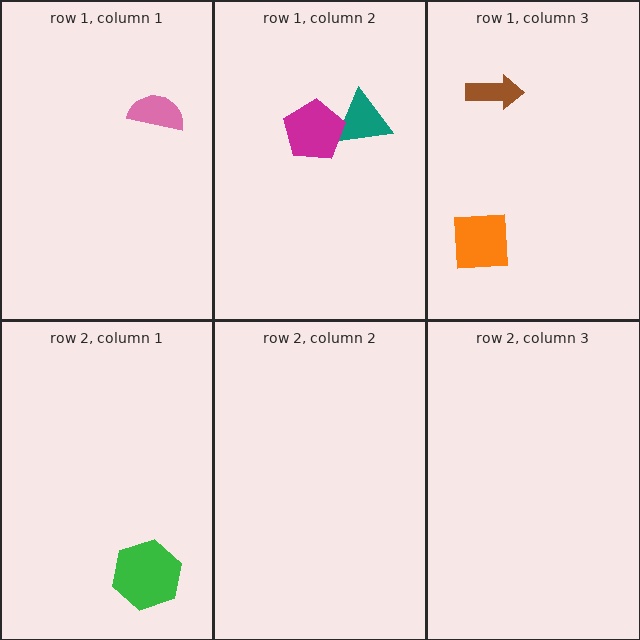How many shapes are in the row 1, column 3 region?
2.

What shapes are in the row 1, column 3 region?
The orange square, the brown arrow.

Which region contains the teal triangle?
The row 1, column 2 region.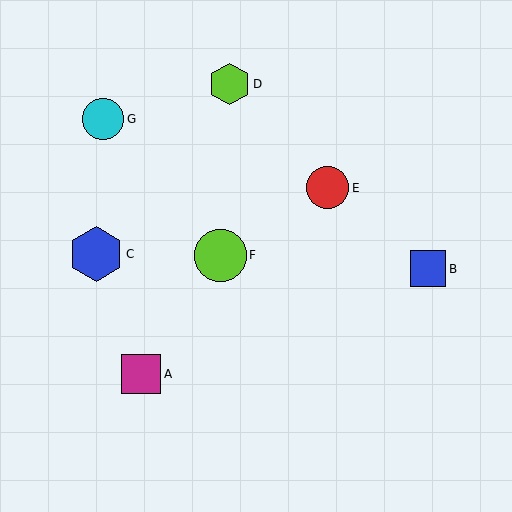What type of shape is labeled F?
Shape F is a lime circle.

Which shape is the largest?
The blue hexagon (labeled C) is the largest.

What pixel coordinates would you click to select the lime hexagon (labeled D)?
Click at (229, 84) to select the lime hexagon D.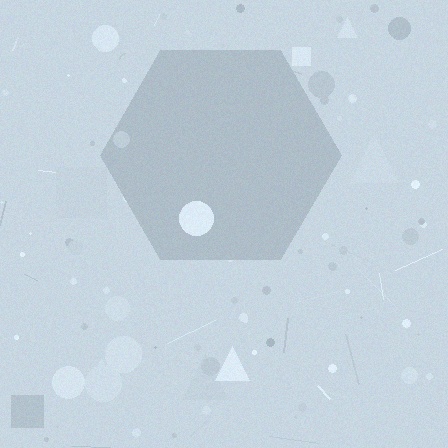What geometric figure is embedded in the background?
A hexagon is embedded in the background.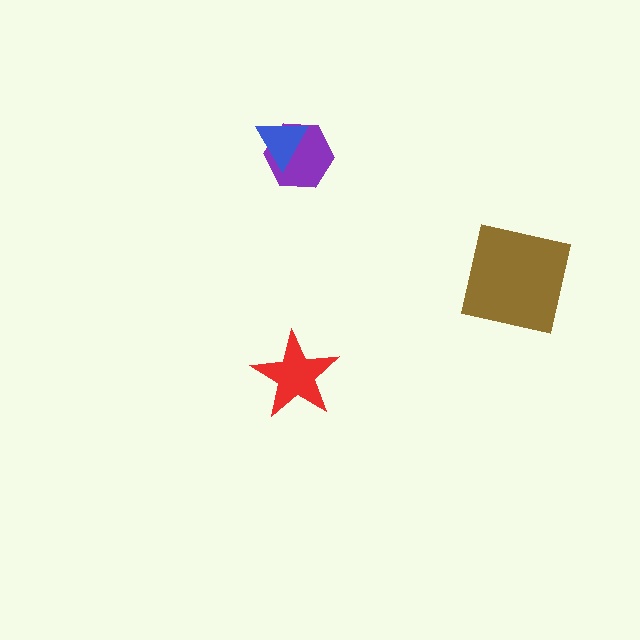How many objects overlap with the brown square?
0 objects overlap with the brown square.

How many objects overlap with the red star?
0 objects overlap with the red star.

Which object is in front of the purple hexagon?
The blue triangle is in front of the purple hexagon.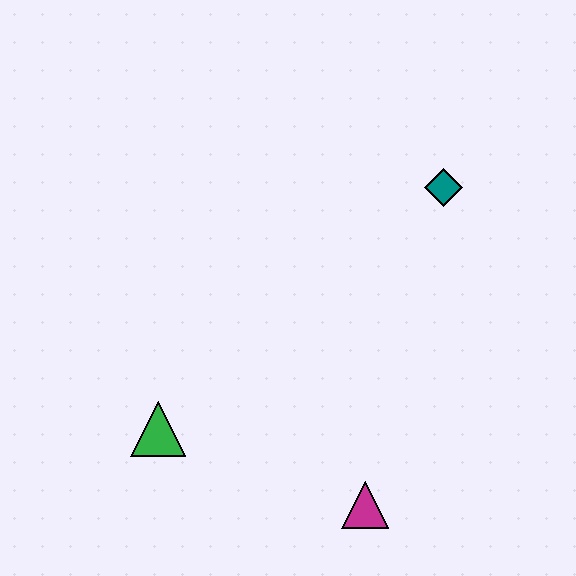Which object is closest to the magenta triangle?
The green triangle is closest to the magenta triangle.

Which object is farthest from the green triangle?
The teal diamond is farthest from the green triangle.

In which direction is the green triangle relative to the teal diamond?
The green triangle is to the left of the teal diamond.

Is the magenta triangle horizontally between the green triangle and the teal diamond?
Yes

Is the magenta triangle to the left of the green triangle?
No